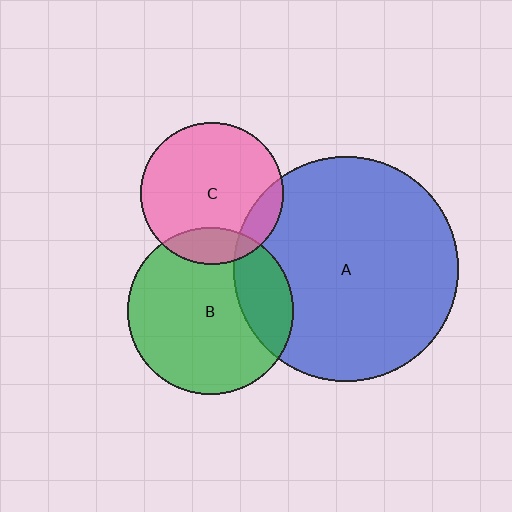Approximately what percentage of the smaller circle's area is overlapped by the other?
Approximately 10%.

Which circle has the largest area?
Circle A (blue).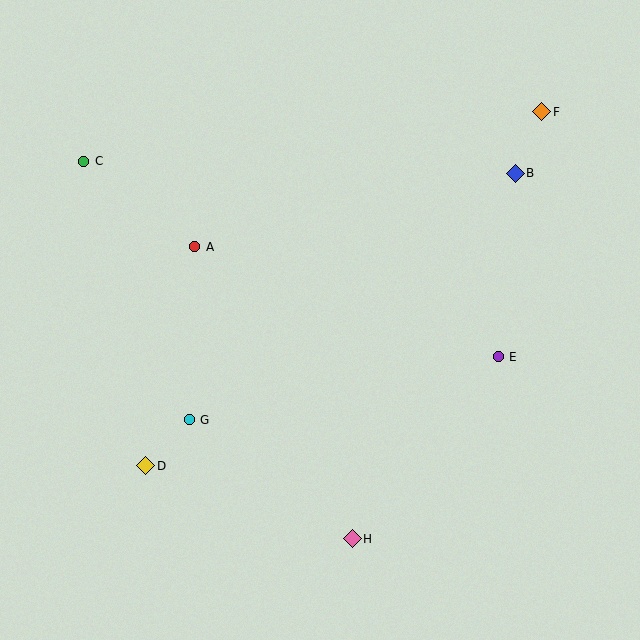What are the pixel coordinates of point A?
Point A is at (195, 247).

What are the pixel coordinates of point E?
Point E is at (498, 357).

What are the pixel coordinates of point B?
Point B is at (515, 173).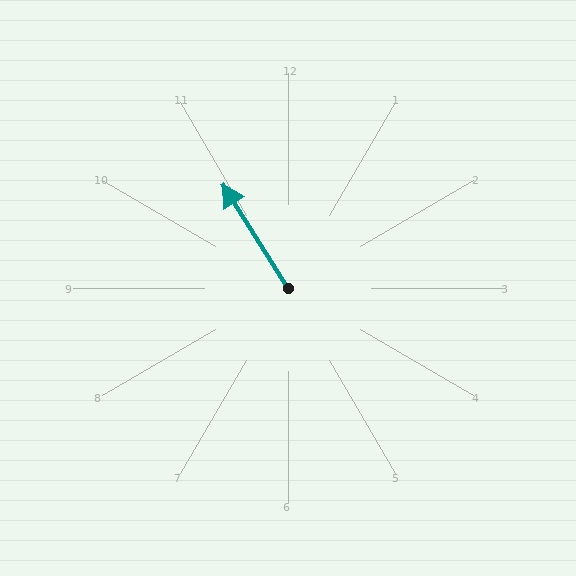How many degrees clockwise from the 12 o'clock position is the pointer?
Approximately 328 degrees.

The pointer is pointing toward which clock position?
Roughly 11 o'clock.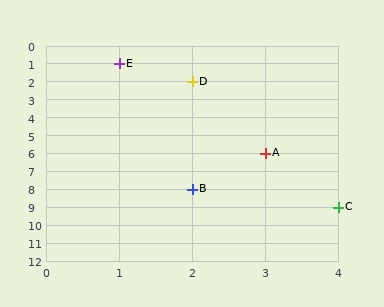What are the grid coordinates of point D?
Point D is at grid coordinates (2, 2).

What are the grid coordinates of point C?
Point C is at grid coordinates (4, 9).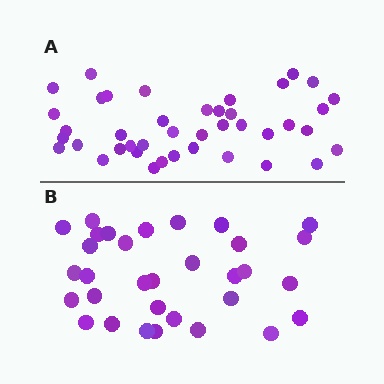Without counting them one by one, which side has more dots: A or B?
Region A (the top region) has more dots.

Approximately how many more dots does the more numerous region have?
Region A has roughly 8 or so more dots than region B.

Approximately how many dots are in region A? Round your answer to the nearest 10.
About 40 dots. (The exact count is 41, which rounds to 40.)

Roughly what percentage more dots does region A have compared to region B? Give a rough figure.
About 30% more.